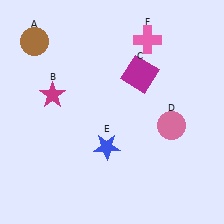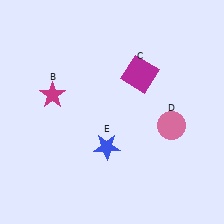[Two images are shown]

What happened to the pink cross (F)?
The pink cross (F) was removed in Image 2. It was in the top-right area of Image 1.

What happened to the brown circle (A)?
The brown circle (A) was removed in Image 2. It was in the top-left area of Image 1.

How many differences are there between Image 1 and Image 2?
There are 2 differences between the two images.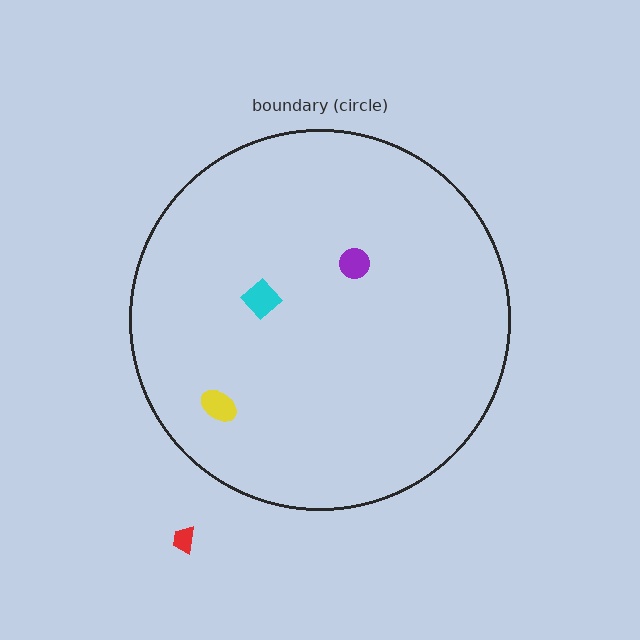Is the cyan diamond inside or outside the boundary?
Inside.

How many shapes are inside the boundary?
3 inside, 1 outside.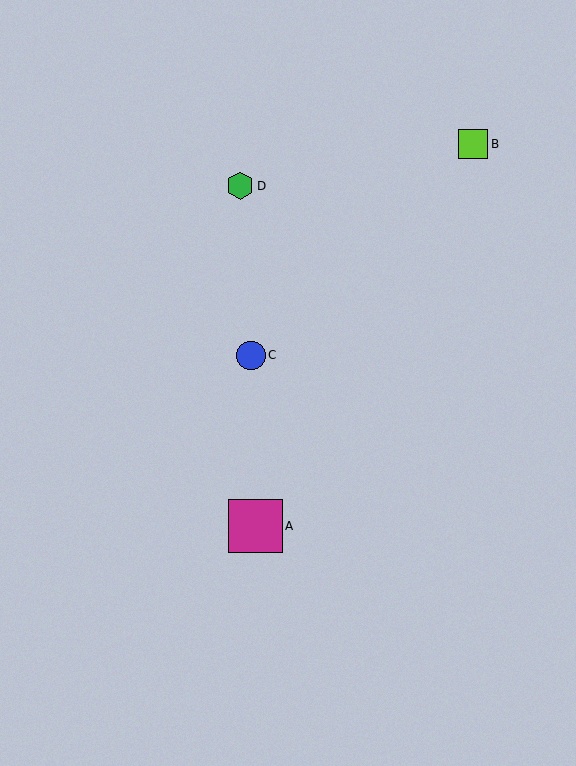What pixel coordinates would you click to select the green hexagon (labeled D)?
Click at (240, 186) to select the green hexagon D.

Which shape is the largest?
The magenta square (labeled A) is the largest.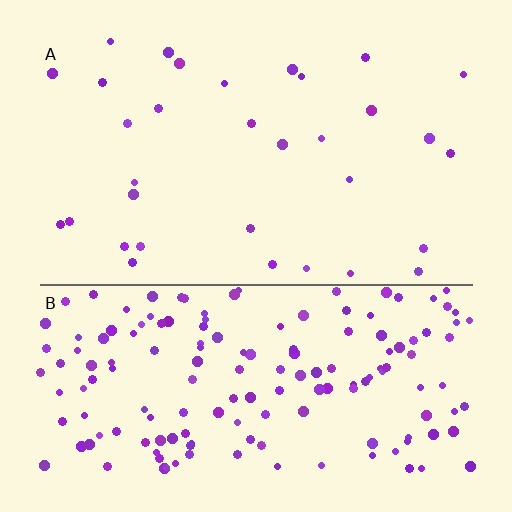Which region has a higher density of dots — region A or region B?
B (the bottom).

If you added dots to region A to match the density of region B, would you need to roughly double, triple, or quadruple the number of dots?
Approximately quadruple.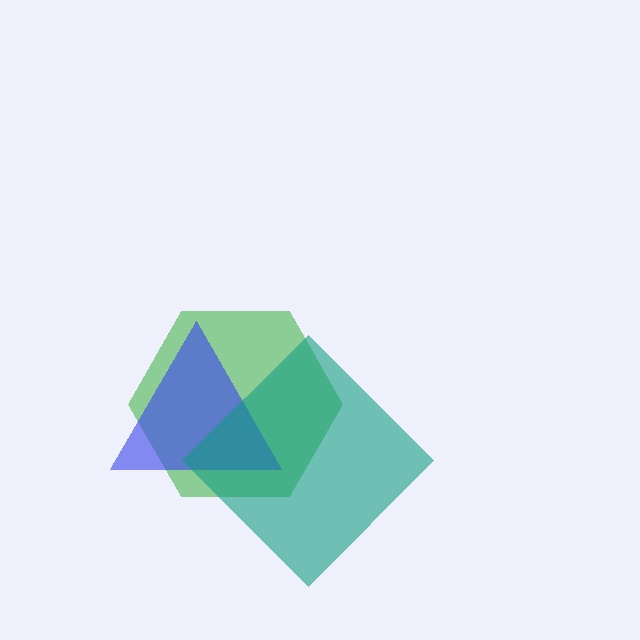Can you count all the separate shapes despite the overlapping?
Yes, there are 3 separate shapes.